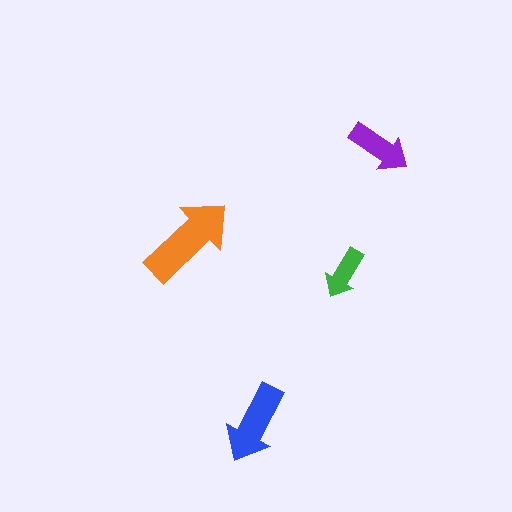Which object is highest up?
The purple arrow is topmost.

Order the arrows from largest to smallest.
the orange one, the blue one, the purple one, the green one.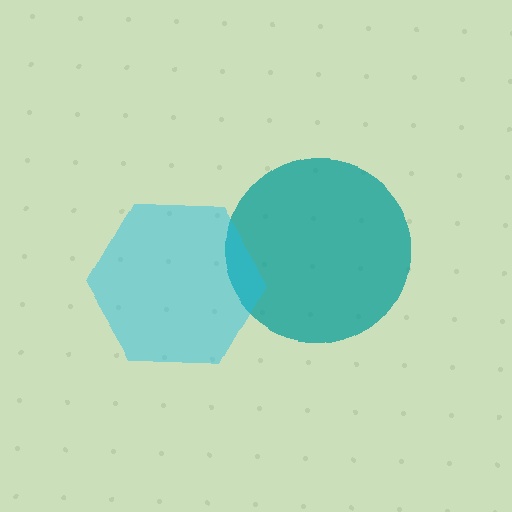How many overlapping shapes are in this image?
There are 2 overlapping shapes in the image.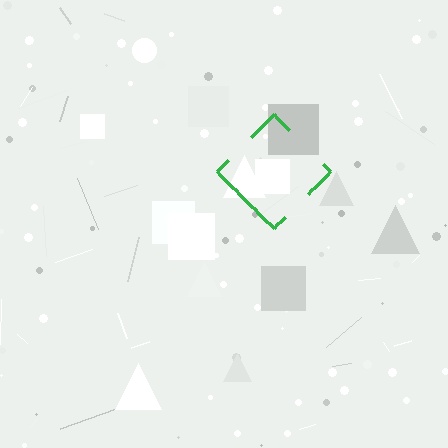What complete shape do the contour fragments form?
The contour fragments form a diamond.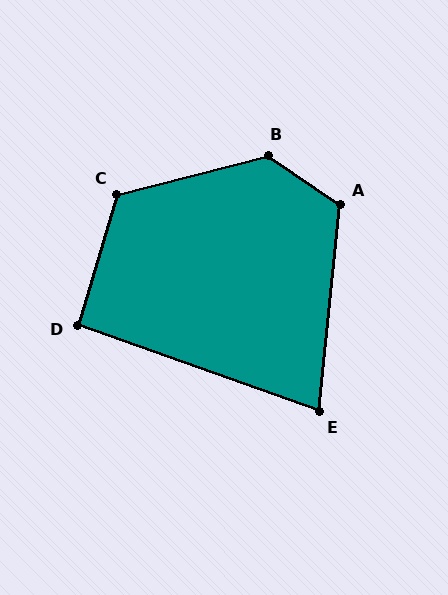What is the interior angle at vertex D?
Approximately 93 degrees (approximately right).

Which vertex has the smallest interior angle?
E, at approximately 76 degrees.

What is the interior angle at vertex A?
Approximately 119 degrees (obtuse).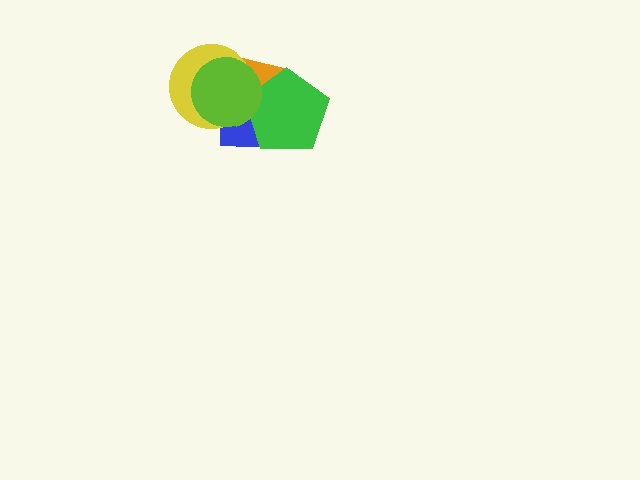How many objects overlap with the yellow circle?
3 objects overlap with the yellow circle.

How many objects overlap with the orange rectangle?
4 objects overlap with the orange rectangle.